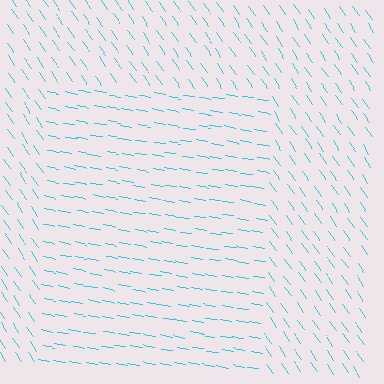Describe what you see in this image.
The image is filled with small cyan line segments. A rectangle region in the image has lines oriented differently from the surrounding lines, creating a visible texture boundary.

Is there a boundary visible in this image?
Yes, there is a texture boundary formed by a change in line orientation.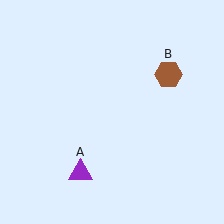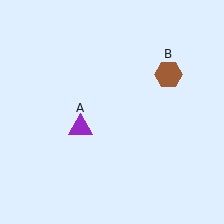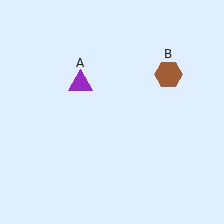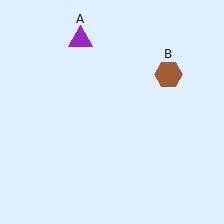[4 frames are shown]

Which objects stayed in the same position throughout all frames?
Brown hexagon (object B) remained stationary.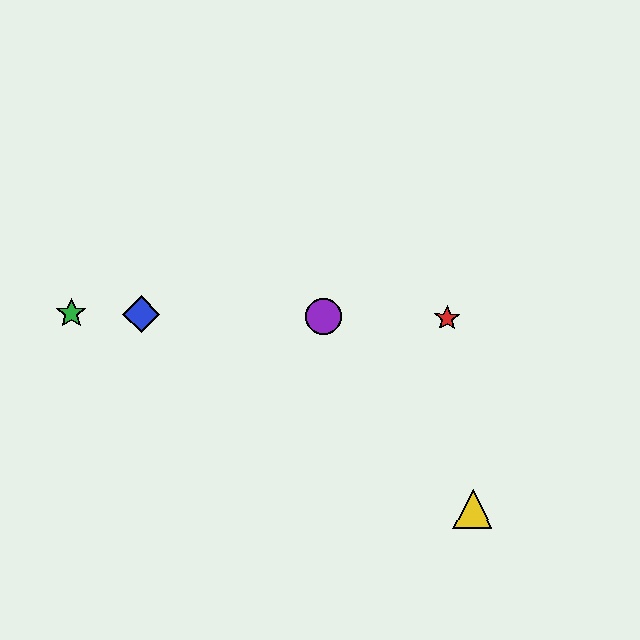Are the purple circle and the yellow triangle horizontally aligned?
No, the purple circle is at y≈316 and the yellow triangle is at y≈509.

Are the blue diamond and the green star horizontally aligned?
Yes, both are at y≈314.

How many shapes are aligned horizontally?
4 shapes (the red star, the blue diamond, the green star, the purple circle) are aligned horizontally.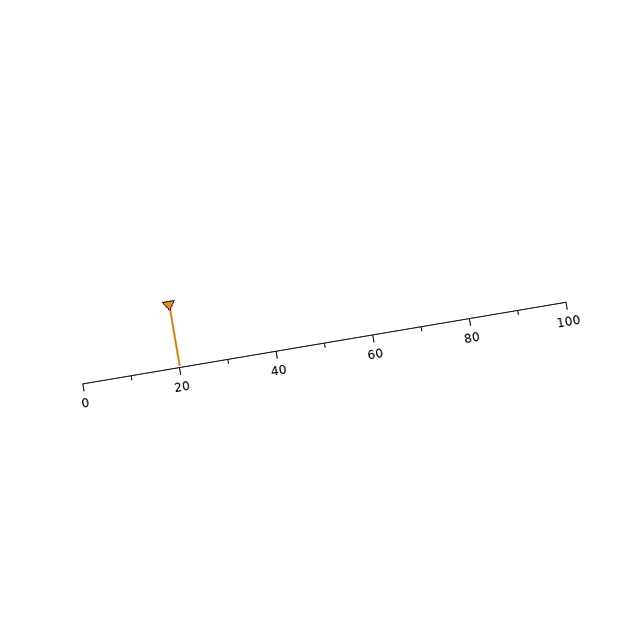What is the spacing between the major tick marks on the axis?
The major ticks are spaced 20 apart.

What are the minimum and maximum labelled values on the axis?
The axis runs from 0 to 100.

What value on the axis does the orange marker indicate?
The marker indicates approximately 20.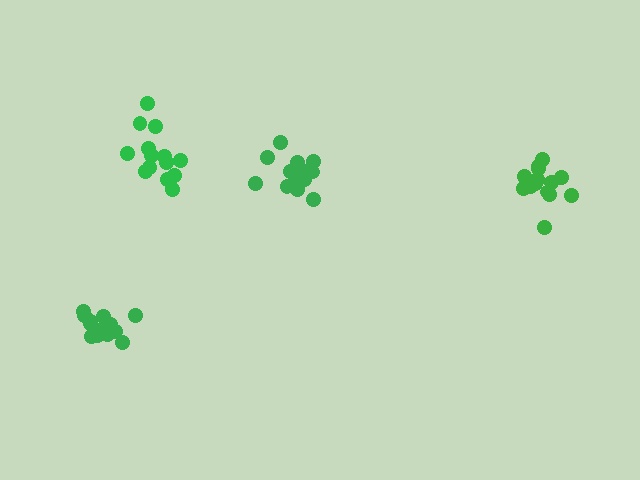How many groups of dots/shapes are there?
There are 4 groups.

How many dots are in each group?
Group 1: 15 dots, Group 2: 14 dots, Group 3: 14 dots, Group 4: 14 dots (57 total).